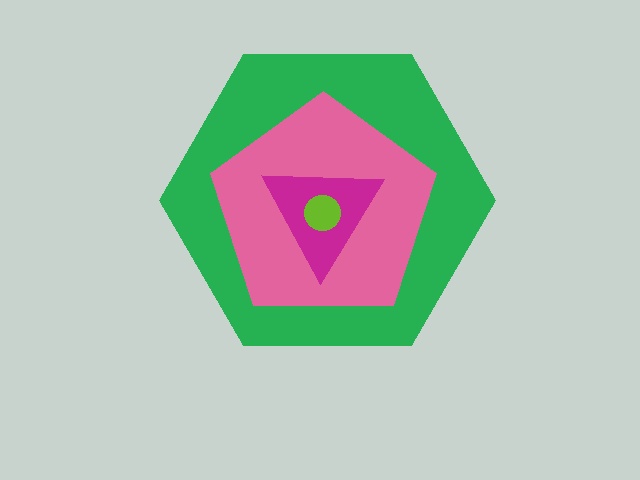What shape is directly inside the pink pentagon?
The magenta triangle.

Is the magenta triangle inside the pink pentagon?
Yes.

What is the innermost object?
The lime circle.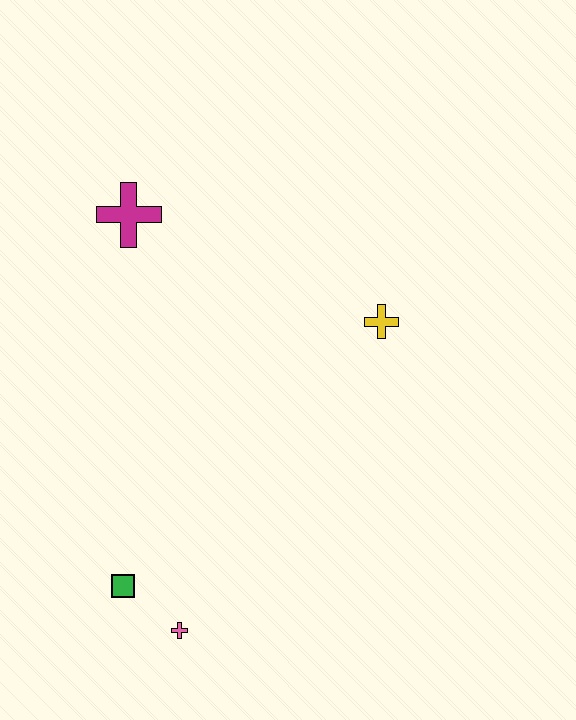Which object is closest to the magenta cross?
The yellow cross is closest to the magenta cross.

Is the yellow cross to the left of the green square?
No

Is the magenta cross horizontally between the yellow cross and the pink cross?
No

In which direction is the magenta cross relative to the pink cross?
The magenta cross is above the pink cross.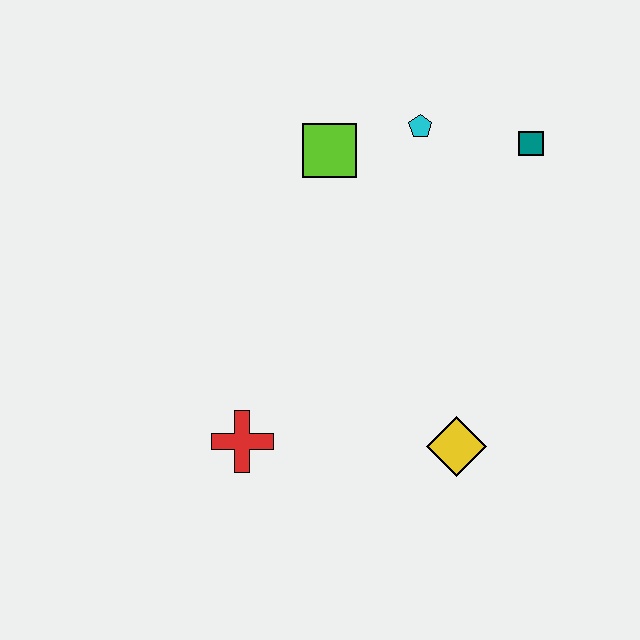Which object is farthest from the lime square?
The yellow diamond is farthest from the lime square.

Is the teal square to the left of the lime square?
No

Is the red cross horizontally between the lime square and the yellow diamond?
No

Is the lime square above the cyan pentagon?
No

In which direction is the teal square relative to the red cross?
The teal square is above the red cross.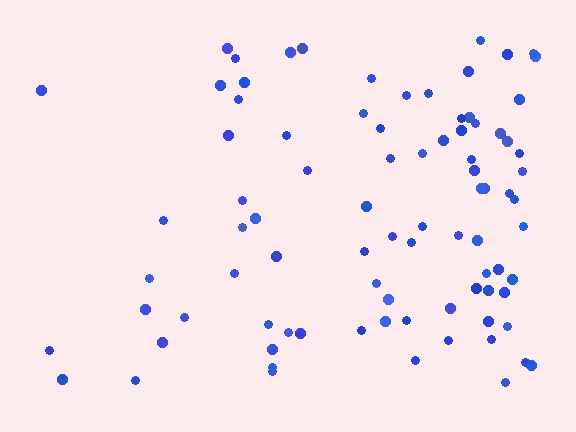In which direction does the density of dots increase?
From left to right, with the right side densest.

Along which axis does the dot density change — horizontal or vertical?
Horizontal.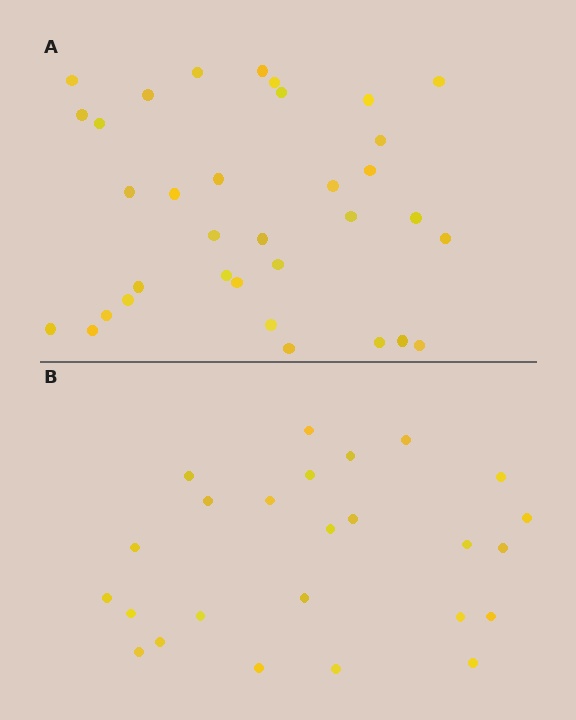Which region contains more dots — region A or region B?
Region A (the top region) has more dots.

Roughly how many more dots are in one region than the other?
Region A has roughly 8 or so more dots than region B.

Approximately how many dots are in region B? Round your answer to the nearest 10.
About 20 dots. (The exact count is 25, which rounds to 20.)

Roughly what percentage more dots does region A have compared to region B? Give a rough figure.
About 35% more.